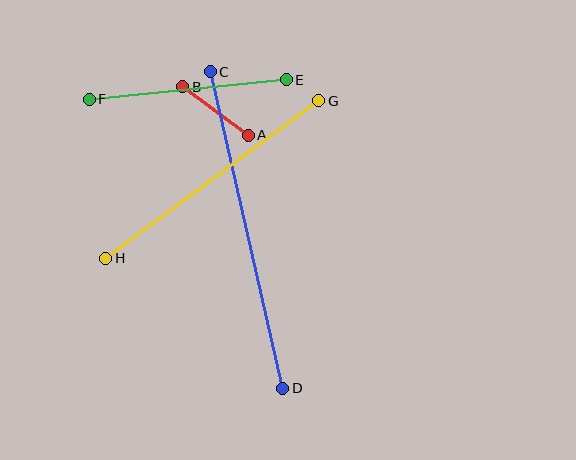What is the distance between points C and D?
The distance is approximately 325 pixels.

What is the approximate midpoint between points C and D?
The midpoint is at approximately (246, 230) pixels.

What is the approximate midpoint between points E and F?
The midpoint is at approximately (188, 89) pixels.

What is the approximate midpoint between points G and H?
The midpoint is at approximately (212, 179) pixels.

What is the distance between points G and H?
The distance is approximately 265 pixels.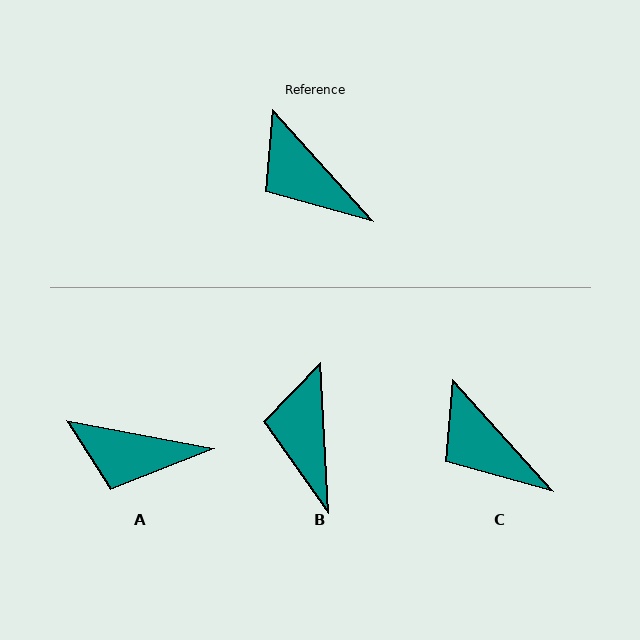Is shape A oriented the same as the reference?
No, it is off by about 38 degrees.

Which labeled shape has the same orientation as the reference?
C.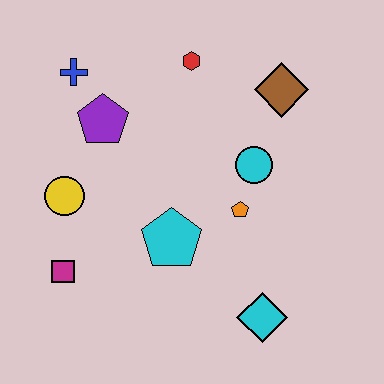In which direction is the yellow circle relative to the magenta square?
The yellow circle is above the magenta square.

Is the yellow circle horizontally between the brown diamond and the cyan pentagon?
No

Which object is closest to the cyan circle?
The orange pentagon is closest to the cyan circle.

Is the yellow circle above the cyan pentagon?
Yes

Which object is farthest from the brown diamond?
The magenta square is farthest from the brown diamond.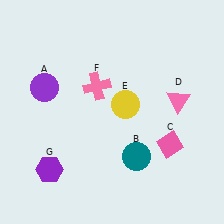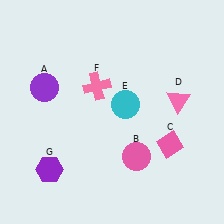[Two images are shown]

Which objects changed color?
B changed from teal to pink. E changed from yellow to cyan.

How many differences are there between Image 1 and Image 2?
There are 2 differences between the two images.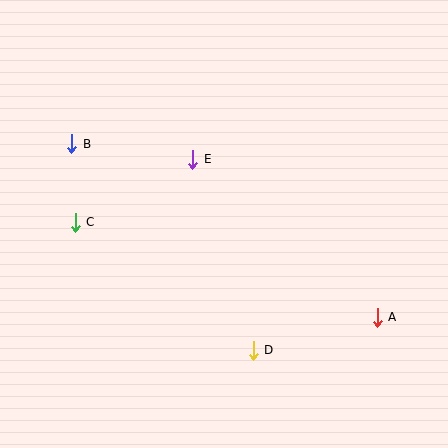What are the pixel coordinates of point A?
Point A is at (377, 317).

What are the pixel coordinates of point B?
Point B is at (72, 144).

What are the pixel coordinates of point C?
Point C is at (75, 222).